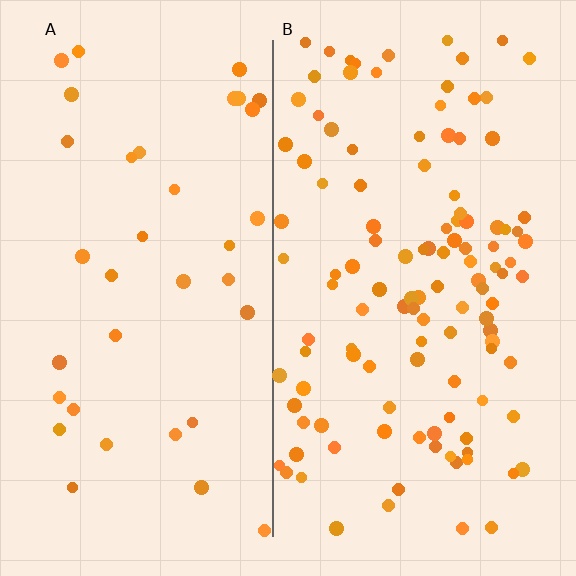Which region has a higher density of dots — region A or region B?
B (the right).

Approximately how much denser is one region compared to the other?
Approximately 3.2× — region B over region A.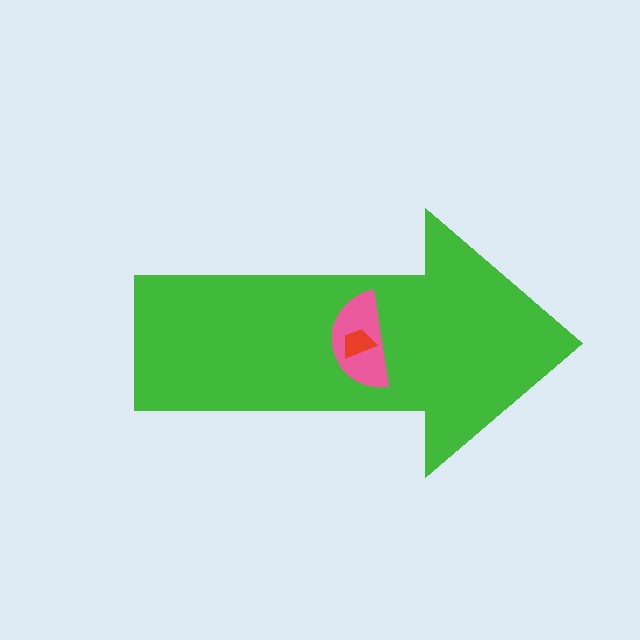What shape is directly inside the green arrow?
The pink semicircle.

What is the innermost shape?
The red trapezoid.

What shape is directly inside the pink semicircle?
The red trapezoid.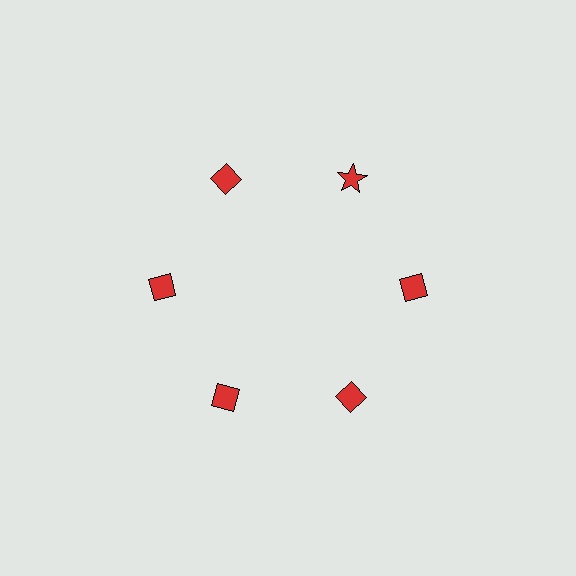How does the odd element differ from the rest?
It has a different shape: star instead of diamond.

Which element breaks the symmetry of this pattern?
The red star at roughly the 1 o'clock position breaks the symmetry. All other shapes are red diamonds.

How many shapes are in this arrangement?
There are 6 shapes arranged in a ring pattern.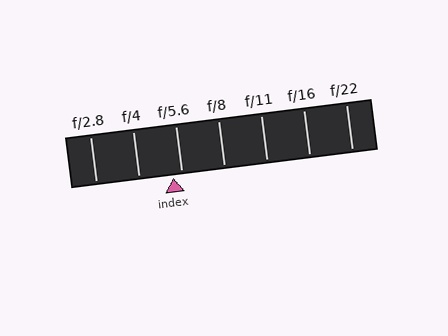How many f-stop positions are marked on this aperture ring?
There are 7 f-stop positions marked.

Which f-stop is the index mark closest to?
The index mark is closest to f/5.6.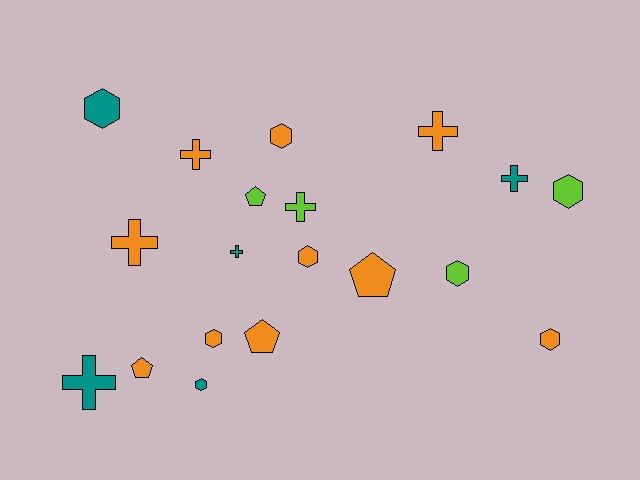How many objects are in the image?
There are 19 objects.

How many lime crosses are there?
There is 1 lime cross.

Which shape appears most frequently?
Hexagon, with 8 objects.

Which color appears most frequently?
Orange, with 10 objects.